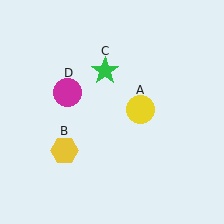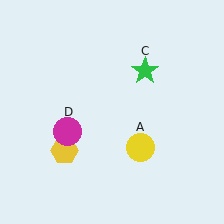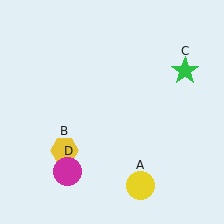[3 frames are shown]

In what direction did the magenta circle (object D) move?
The magenta circle (object D) moved down.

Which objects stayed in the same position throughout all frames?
Yellow hexagon (object B) remained stationary.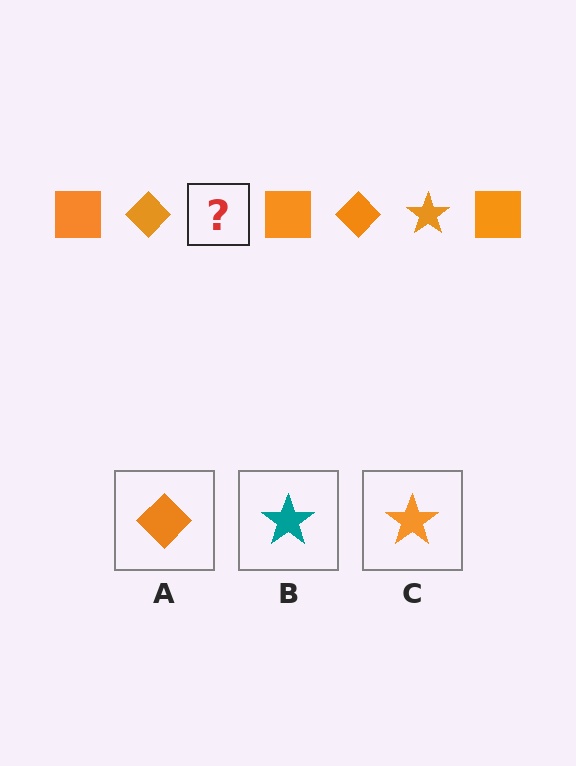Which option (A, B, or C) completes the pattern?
C.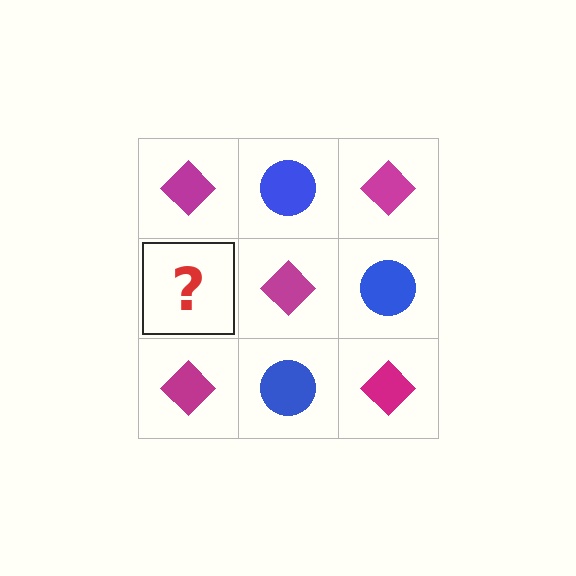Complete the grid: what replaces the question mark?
The question mark should be replaced with a blue circle.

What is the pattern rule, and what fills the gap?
The rule is that it alternates magenta diamond and blue circle in a checkerboard pattern. The gap should be filled with a blue circle.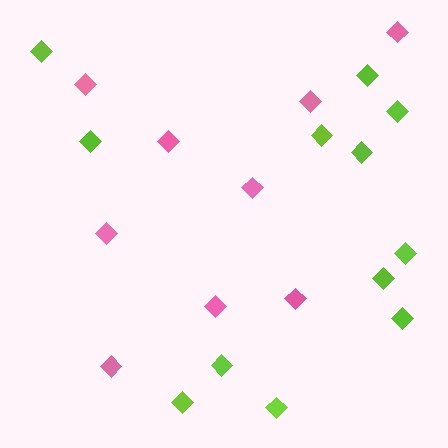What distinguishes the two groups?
There are 2 groups: one group of pink diamonds (9) and one group of lime diamonds (12).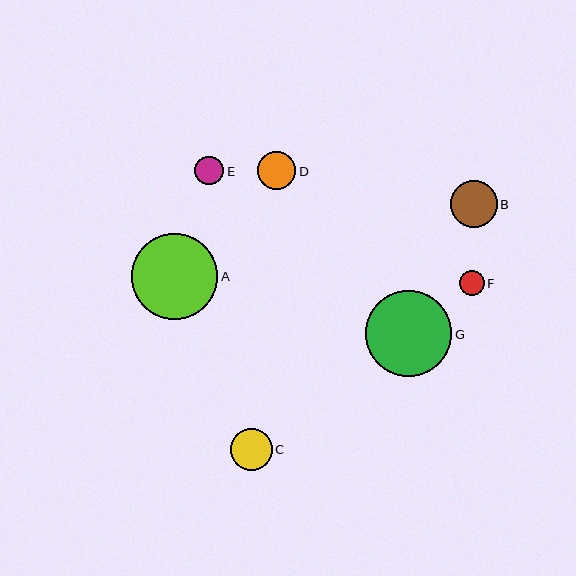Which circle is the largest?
Circle A is the largest with a size of approximately 86 pixels.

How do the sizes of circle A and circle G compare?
Circle A and circle G are approximately the same size.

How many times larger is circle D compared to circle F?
Circle D is approximately 1.5 times the size of circle F.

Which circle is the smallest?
Circle F is the smallest with a size of approximately 25 pixels.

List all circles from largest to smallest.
From largest to smallest: A, G, B, C, D, E, F.